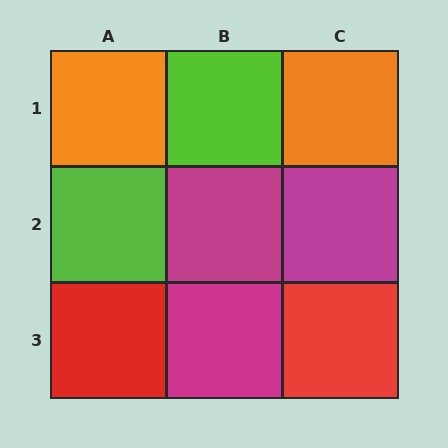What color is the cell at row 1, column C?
Orange.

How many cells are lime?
2 cells are lime.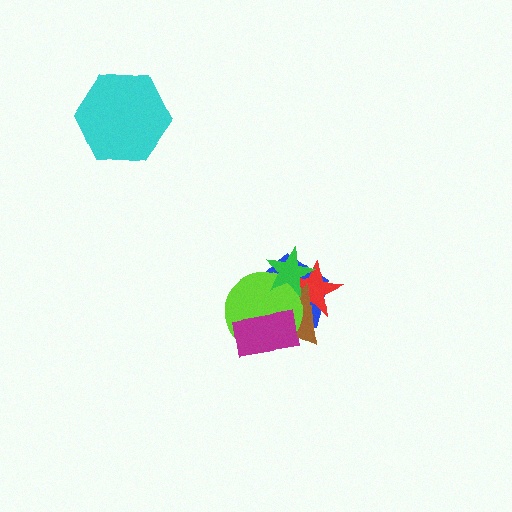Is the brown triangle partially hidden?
Yes, it is partially covered by another shape.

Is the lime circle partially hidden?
Yes, it is partially covered by another shape.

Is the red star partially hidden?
Yes, it is partially covered by another shape.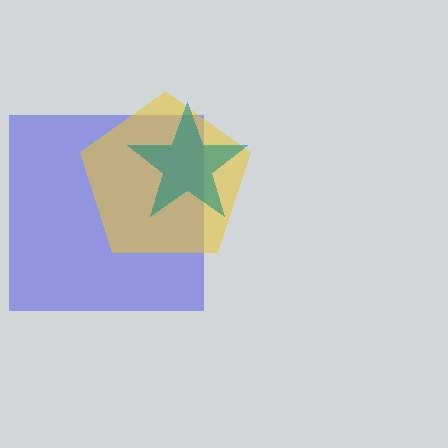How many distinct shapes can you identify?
There are 3 distinct shapes: a blue square, a yellow pentagon, a teal star.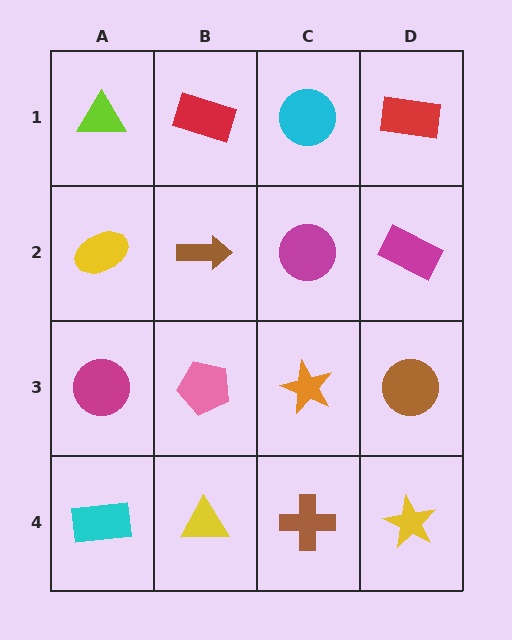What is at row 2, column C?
A magenta circle.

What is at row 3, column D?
A brown circle.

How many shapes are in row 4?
4 shapes.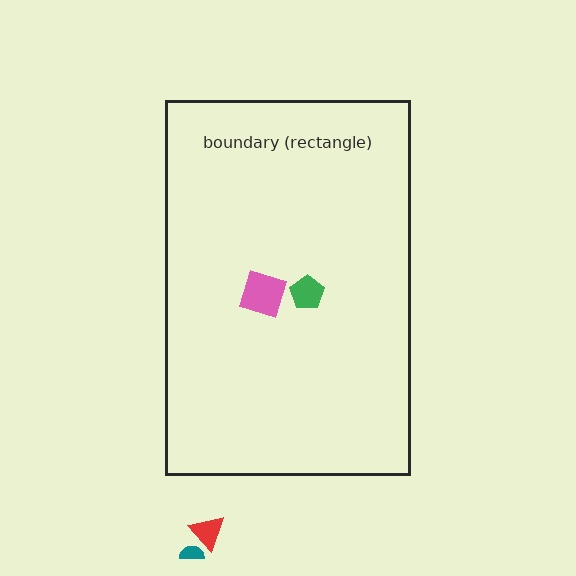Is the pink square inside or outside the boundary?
Inside.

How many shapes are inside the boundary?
2 inside, 2 outside.